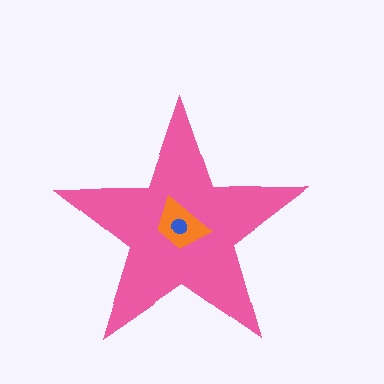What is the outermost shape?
The pink star.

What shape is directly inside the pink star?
The orange trapezoid.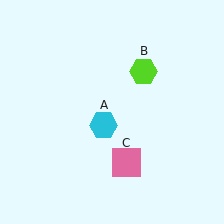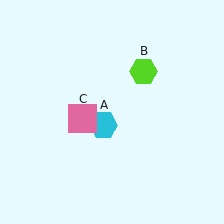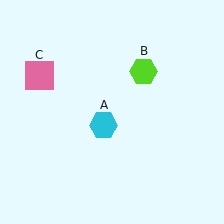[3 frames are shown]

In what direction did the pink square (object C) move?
The pink square (object C) moved up and to the left.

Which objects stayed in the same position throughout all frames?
Cyan hexagon (object A) and lime hexagon (object B) remained stationary.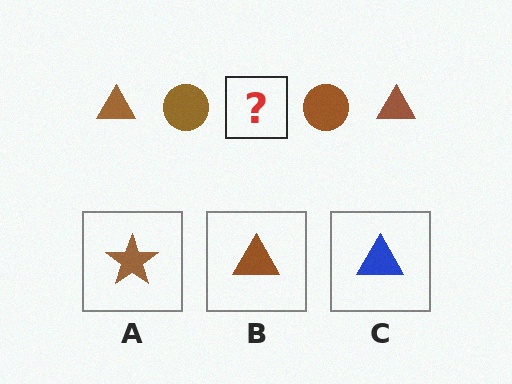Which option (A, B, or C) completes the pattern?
B.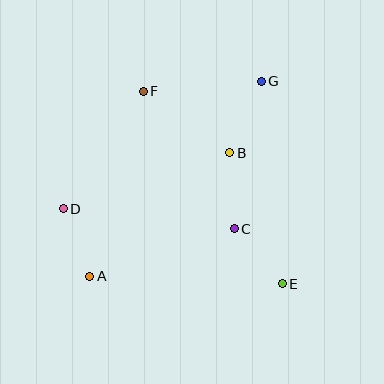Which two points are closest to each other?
Points A and D are closest to each other.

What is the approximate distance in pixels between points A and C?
The distance between A and C is approximately 152 pixels.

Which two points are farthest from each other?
Points A and G are farthest from each other.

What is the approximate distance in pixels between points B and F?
The distance between B and F is approximately 106 pixels.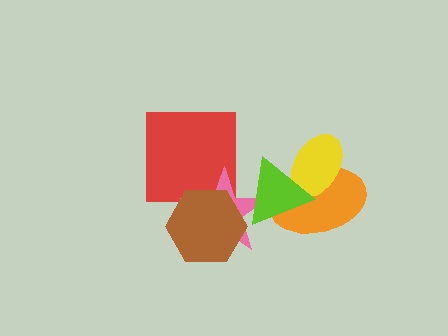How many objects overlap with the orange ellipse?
2 objects overlap with the orange ellipse.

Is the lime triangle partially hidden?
No, no other shape covers it.